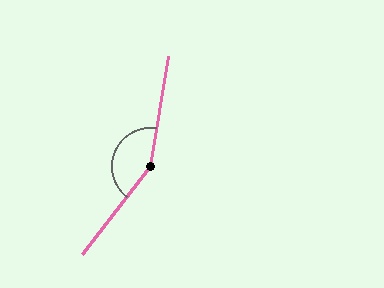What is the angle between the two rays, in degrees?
Approximately 151 degrees.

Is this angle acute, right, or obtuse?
It is obtuse.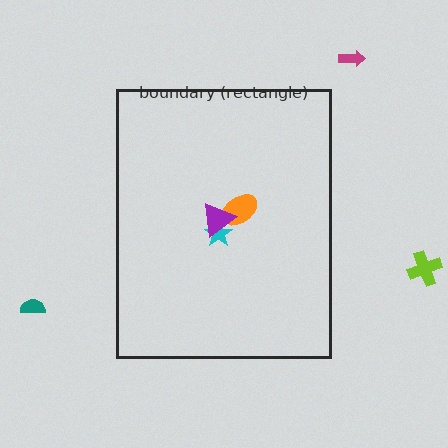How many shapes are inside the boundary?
3 inside, 3 outside.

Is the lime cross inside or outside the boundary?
Outside.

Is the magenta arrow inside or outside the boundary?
Outside.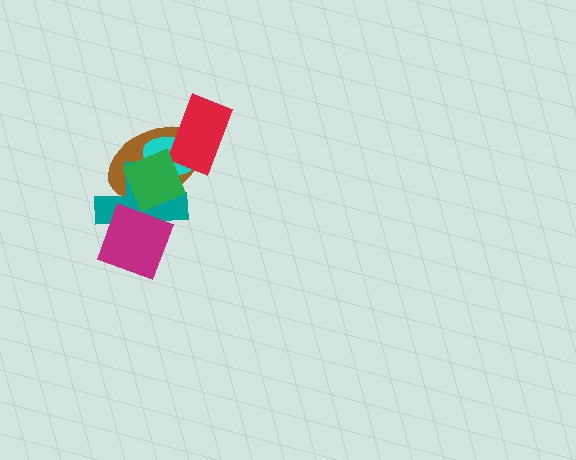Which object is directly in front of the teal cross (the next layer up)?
The green diamond is directly in front of the teal cross.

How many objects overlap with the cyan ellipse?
4 objects overlap with the cyan ellipse.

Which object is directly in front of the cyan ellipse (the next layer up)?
The red rectangle is directly in front of the cyan ellipse.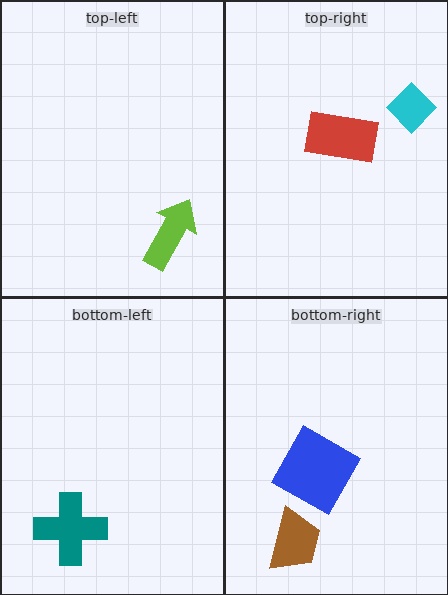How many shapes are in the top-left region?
1.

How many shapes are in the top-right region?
2.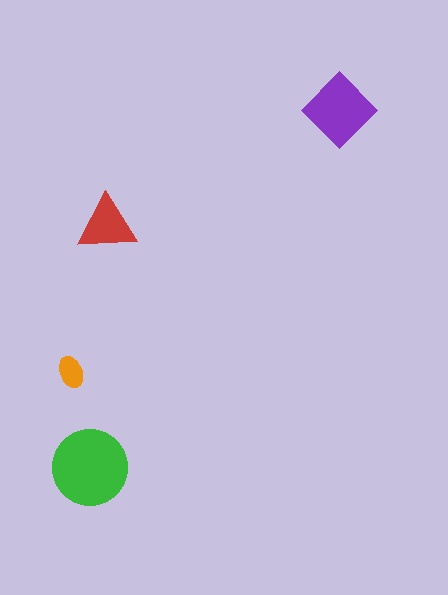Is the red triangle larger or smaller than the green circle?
Smaller.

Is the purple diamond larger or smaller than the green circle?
Smaller.